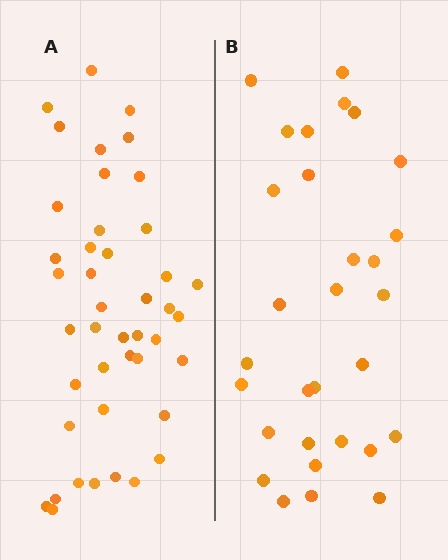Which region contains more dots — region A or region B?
Region A (the left region) has more dots.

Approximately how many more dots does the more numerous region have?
Region A has approximately 15 more dots than region B.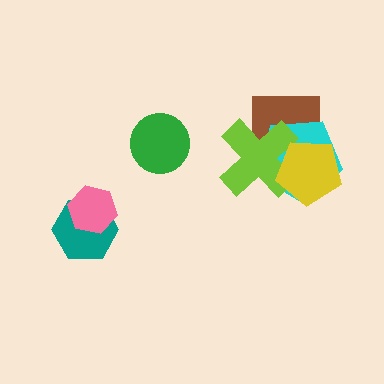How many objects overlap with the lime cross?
3 objects overlap with the lime cross.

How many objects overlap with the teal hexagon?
1 object overlaps with the teal hexagon.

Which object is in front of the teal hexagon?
The pink hexagon is in front of the teal hexagon.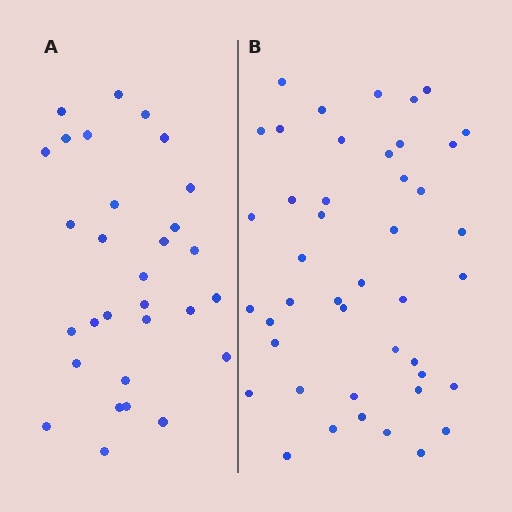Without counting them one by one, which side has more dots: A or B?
Region B (the right region) has more dots.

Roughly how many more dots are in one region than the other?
Region B has approximately 15 more dots than region A.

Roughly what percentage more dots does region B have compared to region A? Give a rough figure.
About 45% more.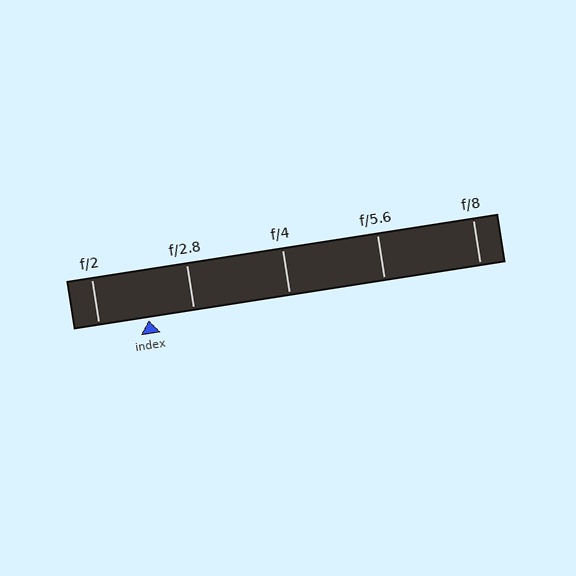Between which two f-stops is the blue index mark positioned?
The index mark is between f/2 and f/2.8.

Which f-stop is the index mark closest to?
The index mark is closest to f/2.8.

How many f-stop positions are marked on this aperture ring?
There are 5 f-stop positions marked.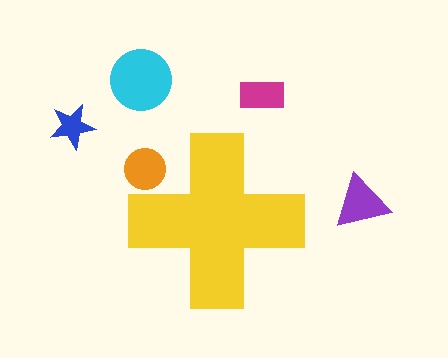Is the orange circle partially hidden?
Yes, the orange circle is partially hidden behind the yellow cross.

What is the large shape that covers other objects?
A yellow cross.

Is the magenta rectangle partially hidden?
No, the magenta rectangle is fully visible.